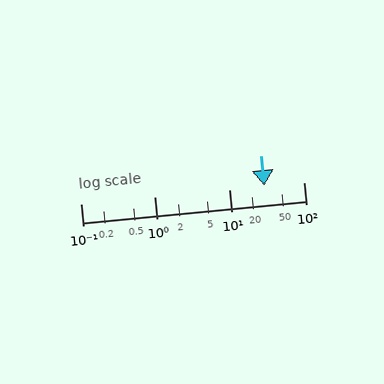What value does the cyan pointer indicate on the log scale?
The pointer indicates approximately 30.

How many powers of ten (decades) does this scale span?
The scale spans 3 decades, from 0.1 to 100.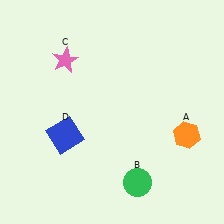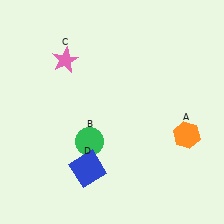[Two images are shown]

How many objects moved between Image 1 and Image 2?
2 objects moved between the two images.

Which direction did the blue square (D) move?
The blue square (D) moved down.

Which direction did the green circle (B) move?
The green circle (B) moved left.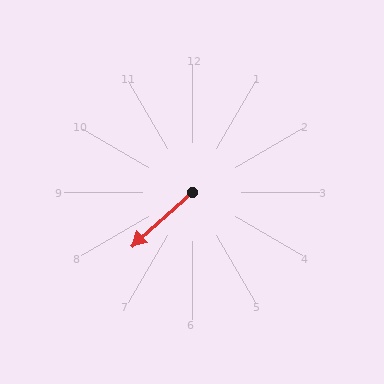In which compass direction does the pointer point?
Southwest.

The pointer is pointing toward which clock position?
Roughly 8 o'clock.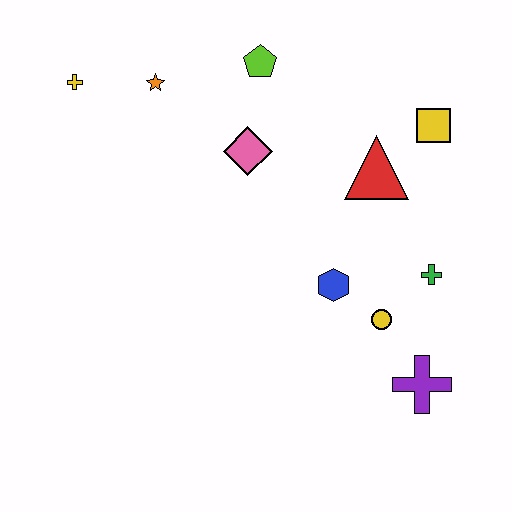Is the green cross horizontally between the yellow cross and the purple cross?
No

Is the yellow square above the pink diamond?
Yes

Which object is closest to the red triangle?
The yellow square is closest to the red triangle.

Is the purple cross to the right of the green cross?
No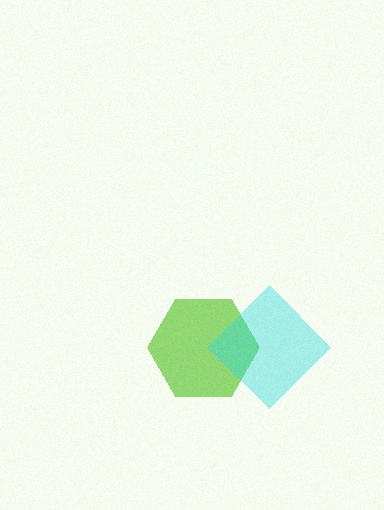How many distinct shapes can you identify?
There are 2 distinct shapes: a lime hexagon, a cyan diamond.